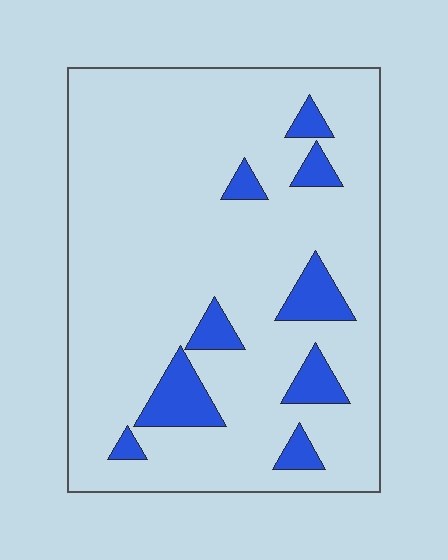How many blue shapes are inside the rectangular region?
9.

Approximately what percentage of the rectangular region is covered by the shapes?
Approximately 10%.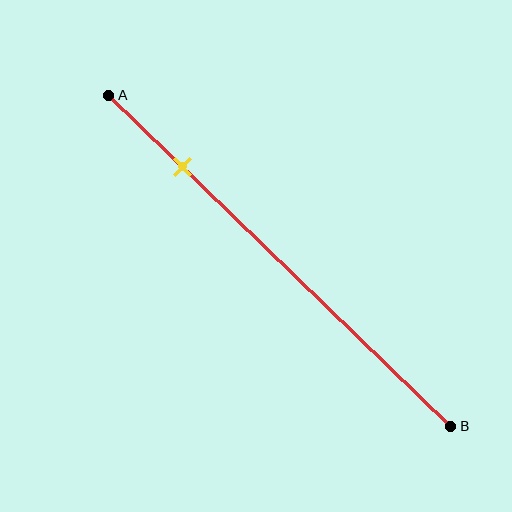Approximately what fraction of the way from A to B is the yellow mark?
The yellow mark is approximately 20% of the way from A to B.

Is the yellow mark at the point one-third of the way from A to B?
No, the mark is at about 20% from A, not at the 33% one-third point.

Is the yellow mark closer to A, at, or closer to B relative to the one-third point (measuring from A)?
The yellow mark is closer to point A than the one-third point of segment AB.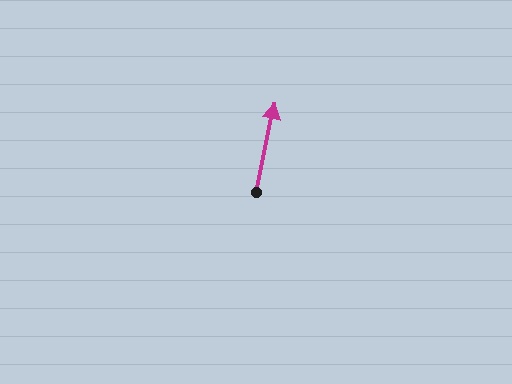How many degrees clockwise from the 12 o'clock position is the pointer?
Approximately 12 degrees.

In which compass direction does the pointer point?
North.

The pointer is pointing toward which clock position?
Roughly 12 o'clock.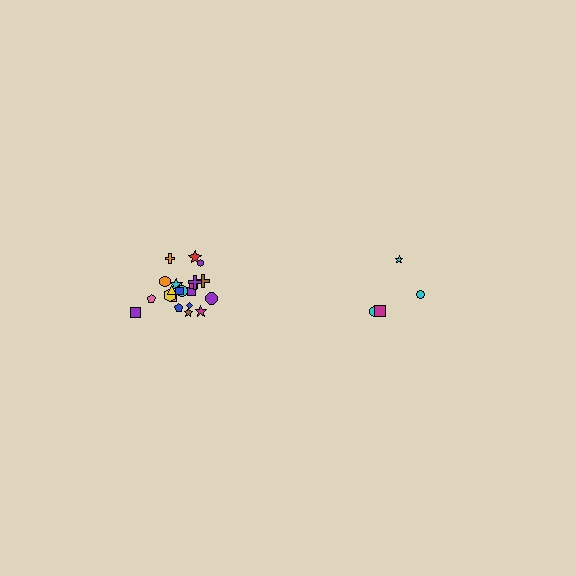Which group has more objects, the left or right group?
The left group.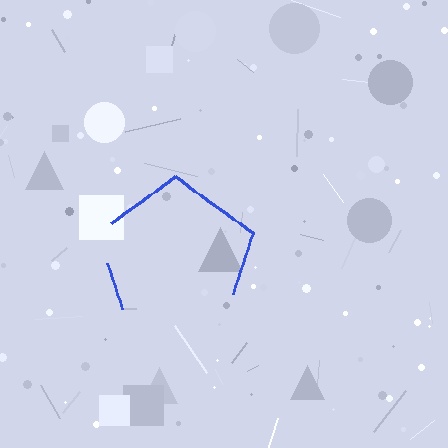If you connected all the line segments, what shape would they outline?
They would outline a pentagon.